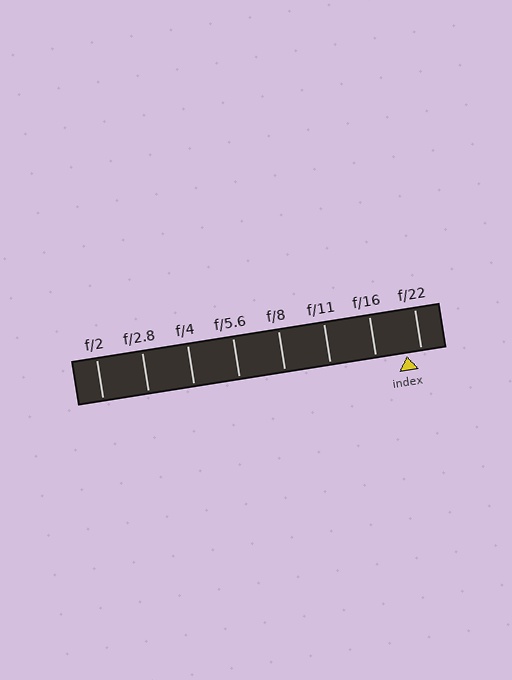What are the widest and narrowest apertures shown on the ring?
The widest aperture shown is f/2 and the narrowest is f/22.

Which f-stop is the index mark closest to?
The index mark is closest to f/22.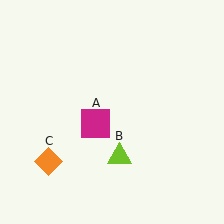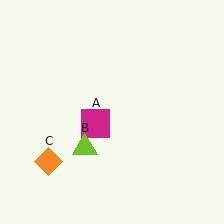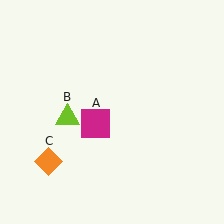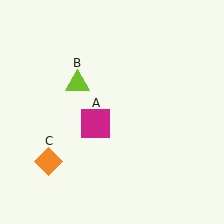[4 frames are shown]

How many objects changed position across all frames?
1 object changed position: lime triangle (object B).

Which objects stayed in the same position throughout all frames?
Magenta square (object A) and orange diamond (object C) remained stationary.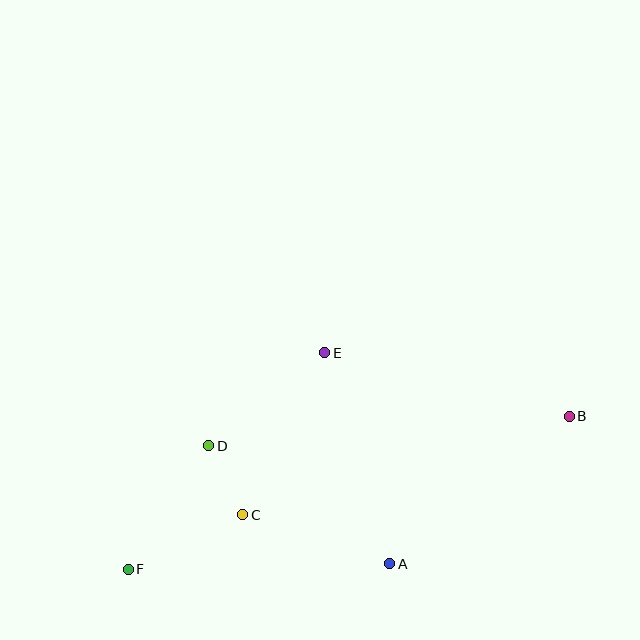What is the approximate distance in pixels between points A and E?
The distance between A and E is approximately 221 pixels.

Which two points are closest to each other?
Points C and D are closest to each other.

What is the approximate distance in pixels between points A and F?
The distance between A and F is approximately 262 pixels.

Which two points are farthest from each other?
Points B and F are farthest from each other.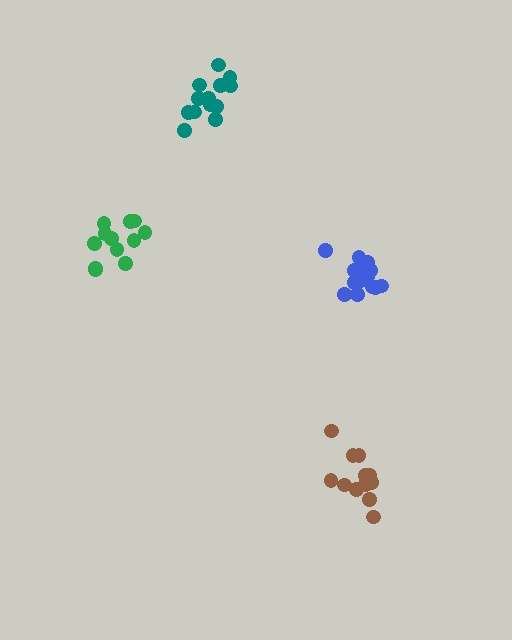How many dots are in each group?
Group 1: 16 dots, Group 2: 13 dots, Group 3: 12 dots, Group 4: 14 dots (55 total).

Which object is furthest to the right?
The brown cluster is rightmost.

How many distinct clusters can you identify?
There are 4 distinct clusters.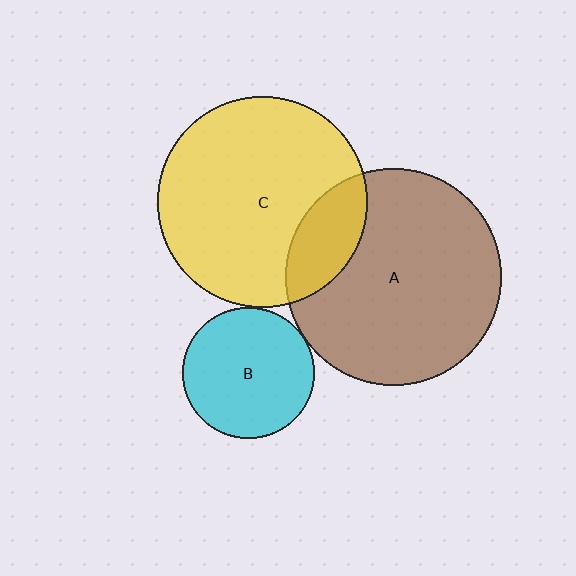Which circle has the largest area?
Circle A (brown).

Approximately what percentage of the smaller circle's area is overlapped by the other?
Approximately 5%.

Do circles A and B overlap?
Yes.